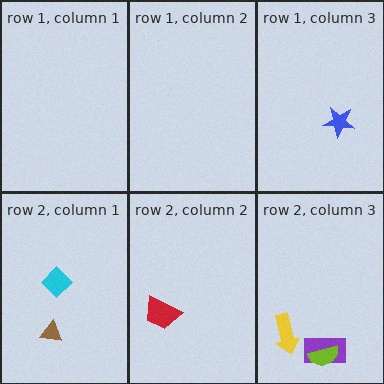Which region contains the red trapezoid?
The row 2, column 2 region.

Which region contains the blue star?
The row 1, column 3 region.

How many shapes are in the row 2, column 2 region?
1.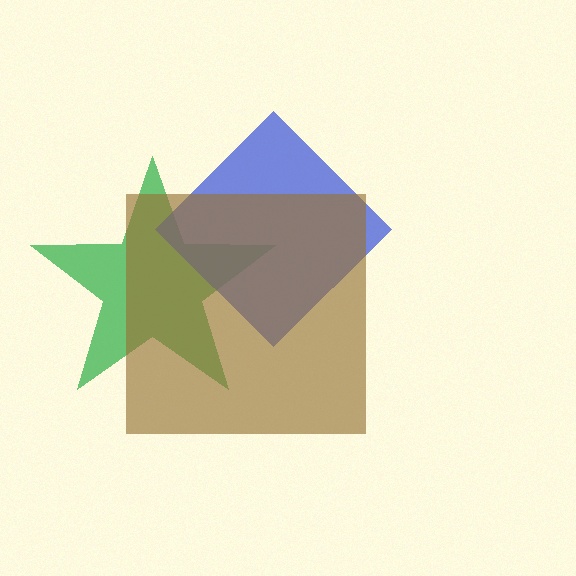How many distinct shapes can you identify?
There are 3 distinct shapes: a green star, a blue diamond, a brown square.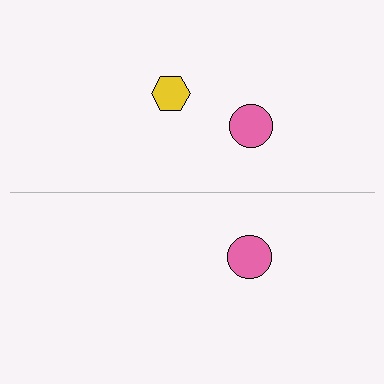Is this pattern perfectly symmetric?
No, the pattern is not perfectly symmetric. A yellow hexagon is missing from the bottom side.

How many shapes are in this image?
There are 3 shapes in this image.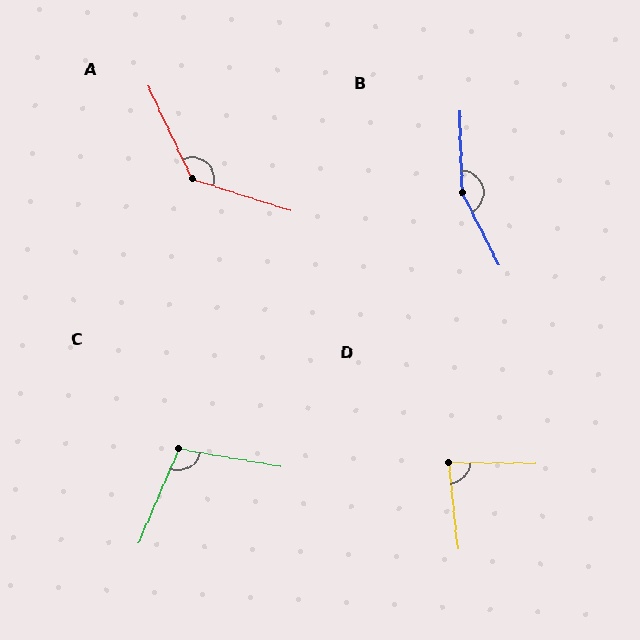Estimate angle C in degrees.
Approximately 103 degrees.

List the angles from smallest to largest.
D (83°), C (103°), A (133°), B (155°).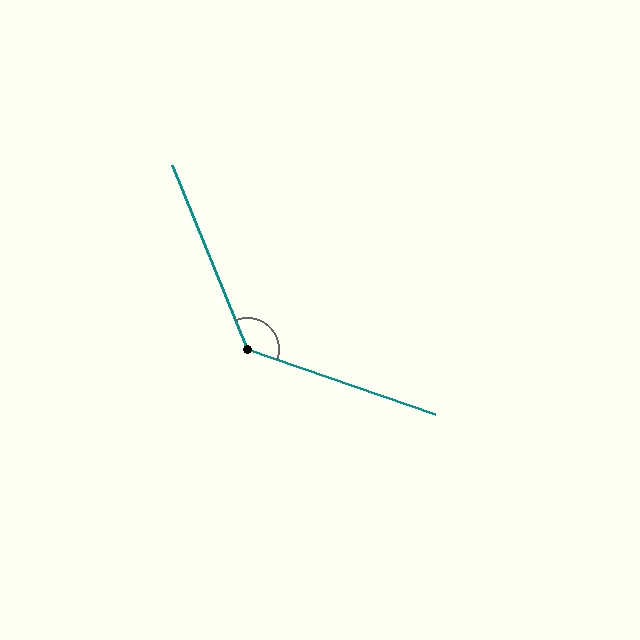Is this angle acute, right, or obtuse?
It is obtuse.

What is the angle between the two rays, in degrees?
Approximately 131 degrees.